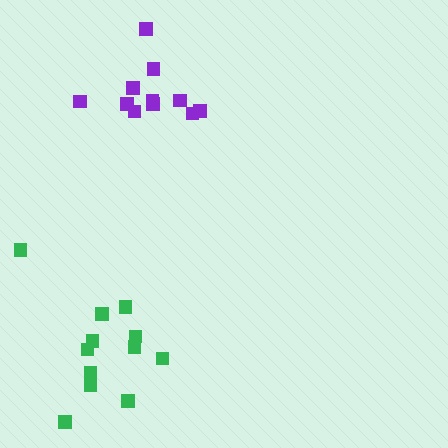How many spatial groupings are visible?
There are 2 spatial groupings.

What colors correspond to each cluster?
The clusters are colored: purple, green.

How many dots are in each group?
Group 1: 11 dots, Group 2: 12 dots (23 total).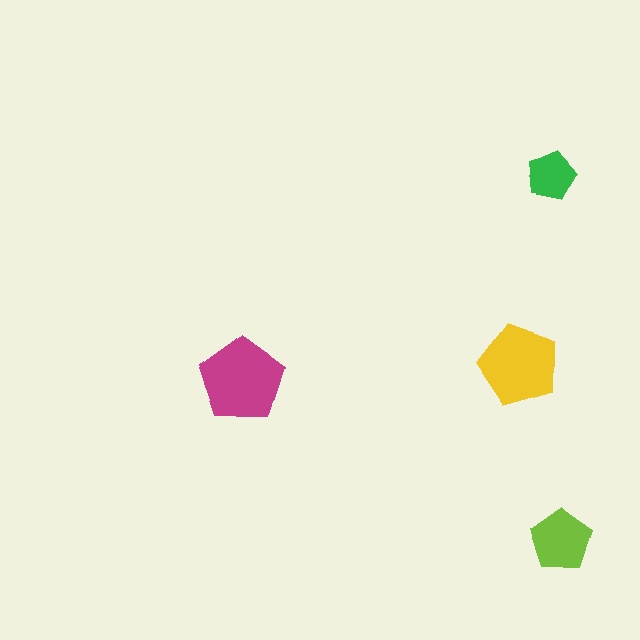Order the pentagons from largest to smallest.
the magenta one, the yellow one, the lime one, the green one.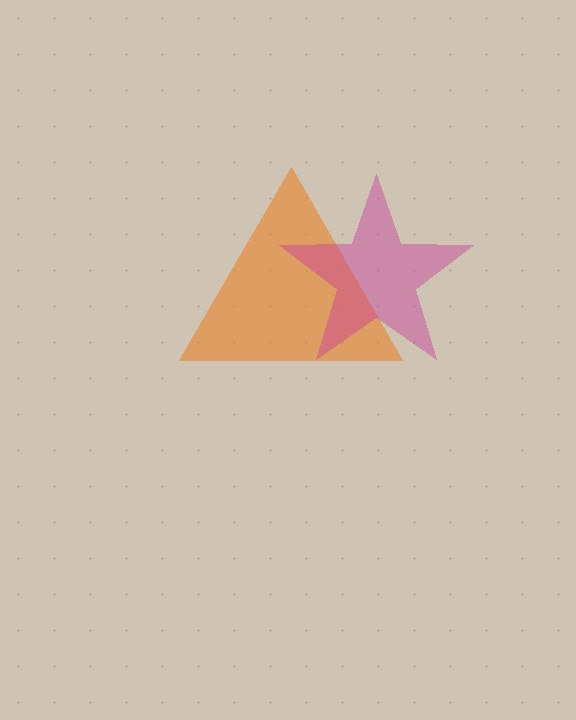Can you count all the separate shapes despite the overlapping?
Yes, there are 2 separate shapes.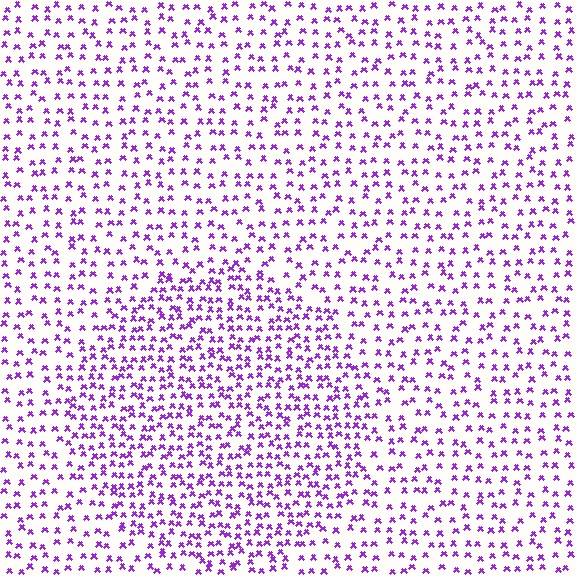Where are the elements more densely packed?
The elements are more densely packed inside the circle boundary.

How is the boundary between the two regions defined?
The boundary is defined by a change in element density (approximately 1.7x ratio). All elements are the same color, size, and shape.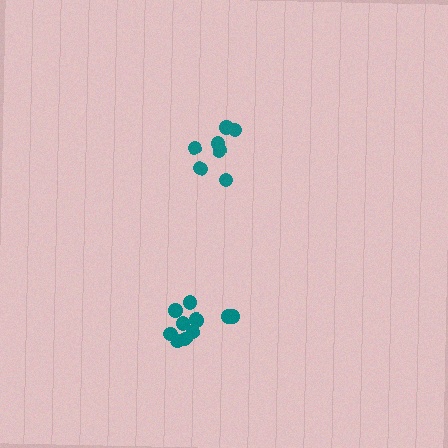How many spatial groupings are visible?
There are 2 spatial groupings.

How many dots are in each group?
Group 1: 11 dots, Group 2: 7 dots (18 total).